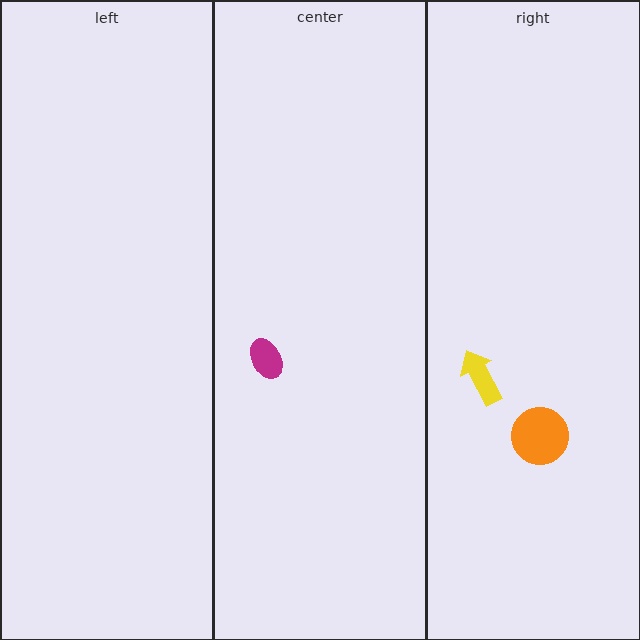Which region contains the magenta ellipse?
The center region.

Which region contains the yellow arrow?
The right region.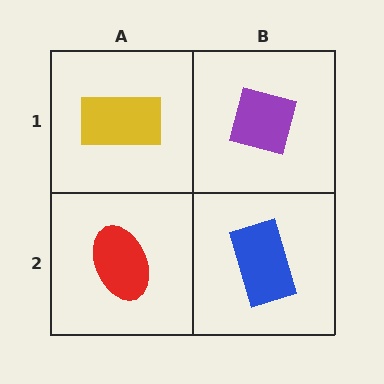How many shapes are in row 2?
2 shapes.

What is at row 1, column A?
A yellow rectangle.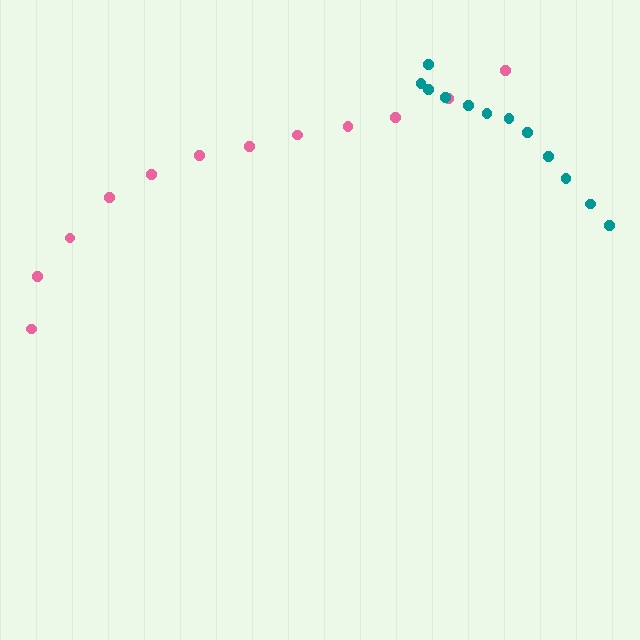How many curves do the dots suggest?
There are 2 distinct paths.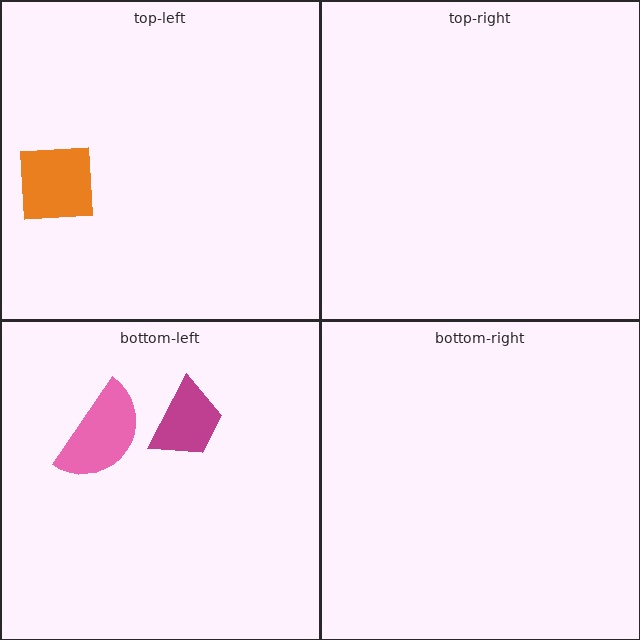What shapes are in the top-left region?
The orange square.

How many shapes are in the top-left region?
1.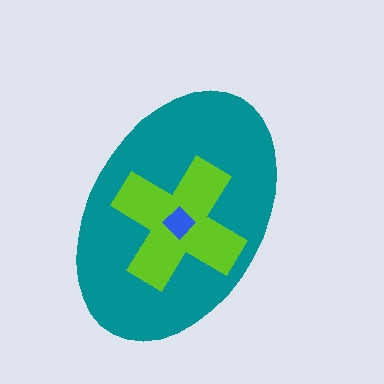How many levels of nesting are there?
3.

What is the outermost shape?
The teal ellipse.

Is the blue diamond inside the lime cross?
Yes.